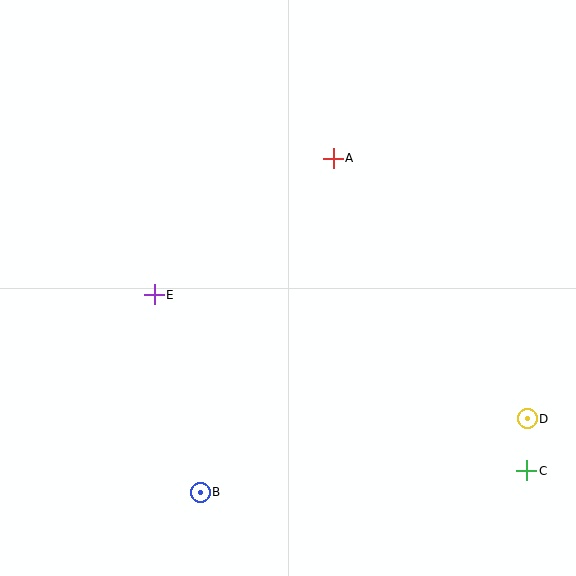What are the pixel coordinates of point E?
Point E is at (154, 295).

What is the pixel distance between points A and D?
The distance between A and D is 325 pixels.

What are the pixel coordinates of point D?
Point D is at (527, 419).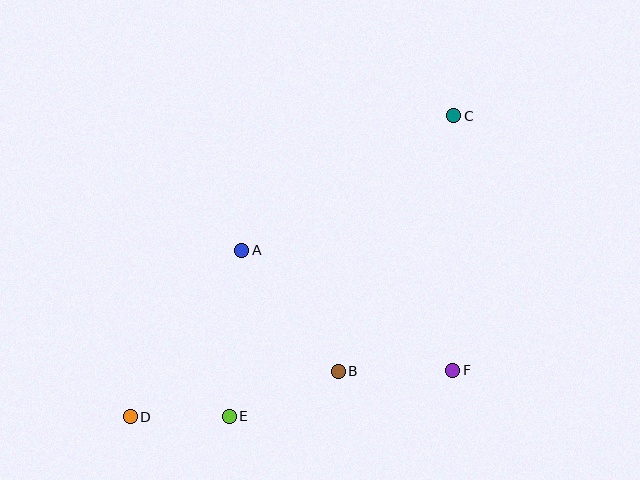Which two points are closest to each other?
Points D and E are closest to each other.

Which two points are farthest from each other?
Points C and D are farthest from each other.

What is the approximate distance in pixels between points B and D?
The distance between B and D is approximately 213 pixels.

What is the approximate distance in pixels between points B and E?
The distance between B and E is approximately 118 pixels.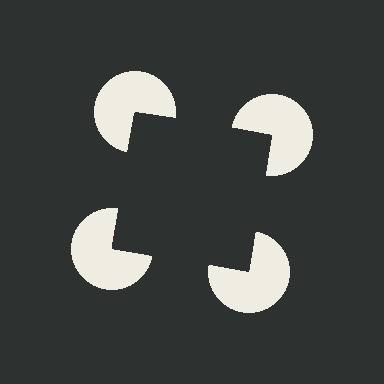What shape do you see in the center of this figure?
An illusory square — its edges are inferred from the aligned wedge cuts in the pac-man discs, not physically drawn.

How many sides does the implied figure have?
4 sides.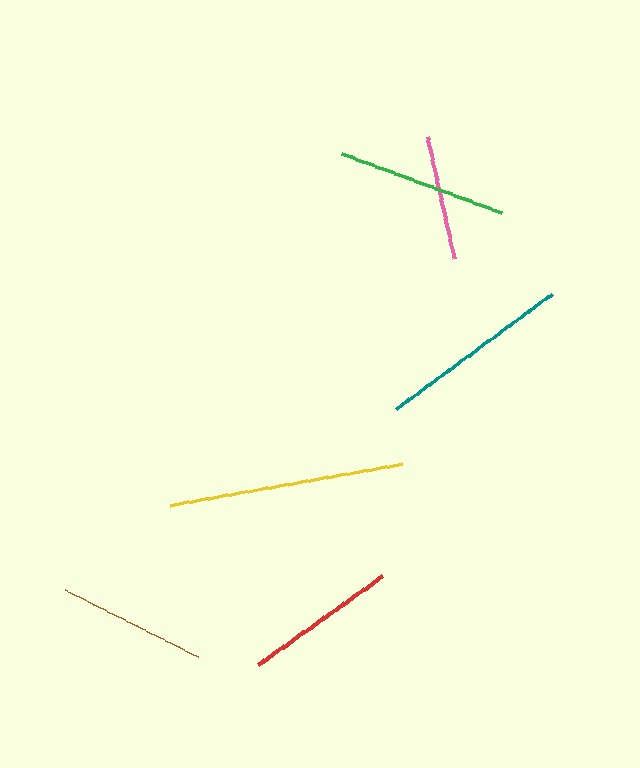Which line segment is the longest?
The yellow line is the longest at approximately 237 pixels.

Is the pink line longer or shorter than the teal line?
The teal line is longer than the pink line.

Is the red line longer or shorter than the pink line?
The red line is longer than the pink line.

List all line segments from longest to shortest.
From longest to shortest: yellow, teal, green, red, brown, pink.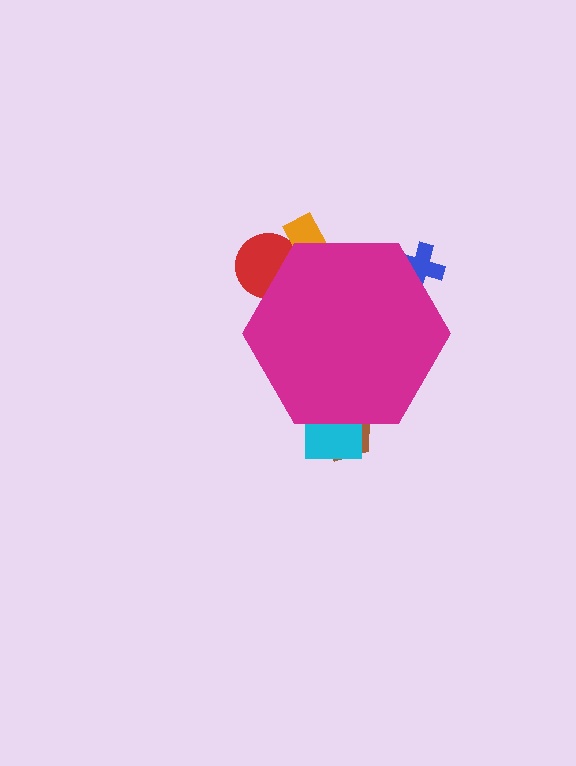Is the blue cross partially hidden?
Yes, the blue cross is partially hidden behind the magenta hexagon.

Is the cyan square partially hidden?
Yes, the cyan square is partially hidden behind the magenta hexagon.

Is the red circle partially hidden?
Yes, the red circle is partially hidden behind the magenta hexagon.